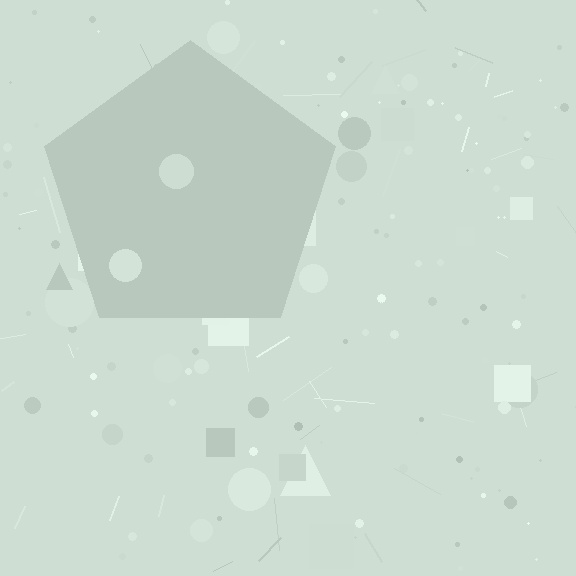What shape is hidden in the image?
A pentagon is hidden in the image.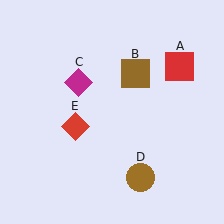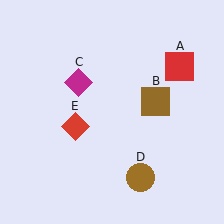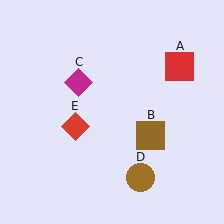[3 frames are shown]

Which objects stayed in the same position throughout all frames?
Red square (object A) and magenta diamond (object C) and brown circle (object D) and red diamond (object E) remained stationary.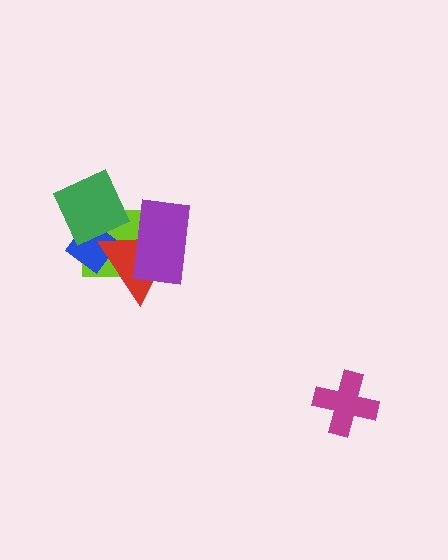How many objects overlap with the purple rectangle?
2 objects overlap with the purple rectangle.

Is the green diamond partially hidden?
Yes, it is partially covered by another shape.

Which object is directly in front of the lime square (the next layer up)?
The blue diamond is directly in front of the lime square.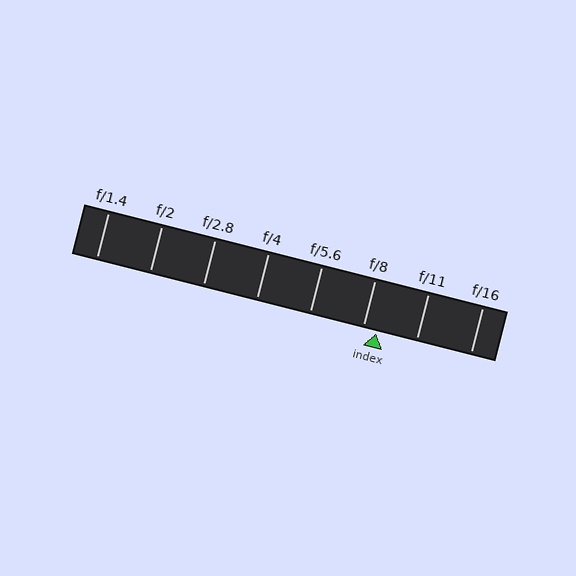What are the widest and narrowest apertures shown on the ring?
The widest aperture shown is f/1.4 and the narrowest is f/16.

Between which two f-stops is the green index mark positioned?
The index mark is between f/8 and f/11.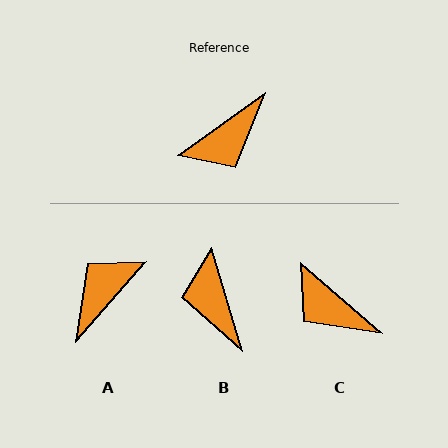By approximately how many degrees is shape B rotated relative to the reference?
Approximately 109 degrees clockwise.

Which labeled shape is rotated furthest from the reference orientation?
A, about 167 degrees away.